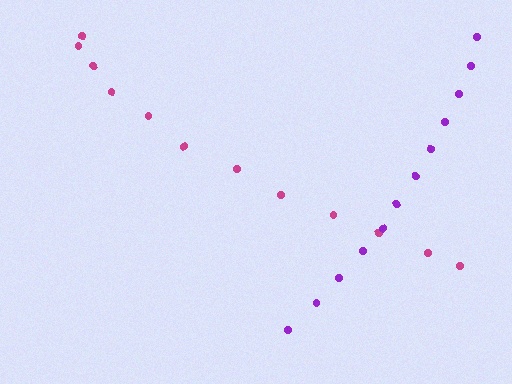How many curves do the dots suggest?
There are 2 distinct paths.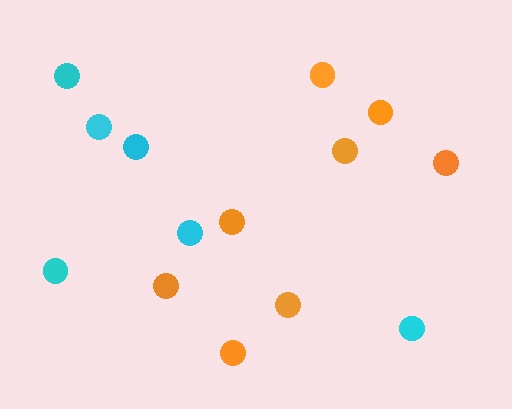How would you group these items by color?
There are 2 groups: one group of orange circles (8) and one group of cyan circles (6).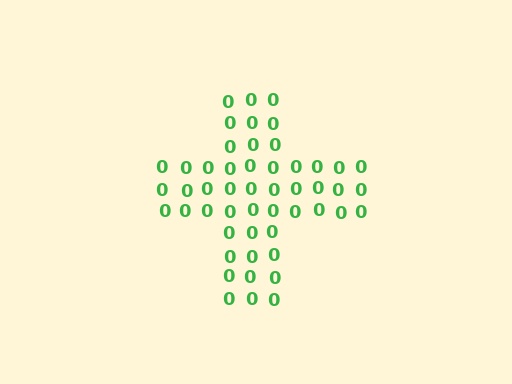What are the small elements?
The small elements are digit 0's.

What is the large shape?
The large shape is a cross.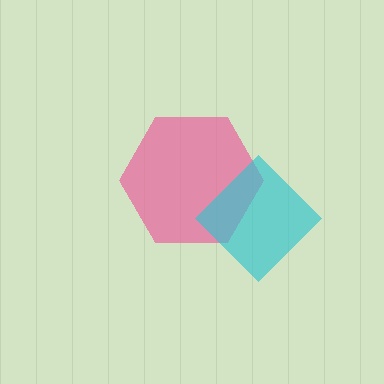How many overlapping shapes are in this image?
There are 2 overlapping shapes in the image.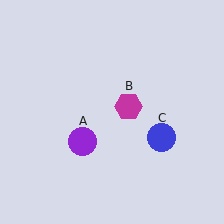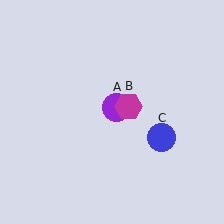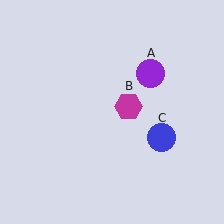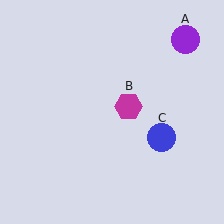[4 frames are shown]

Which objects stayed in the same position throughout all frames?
Magenta hexagon (object B) and blue circle (object C) remained stationary.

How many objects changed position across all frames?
1 object changed position: purple circle (object A).